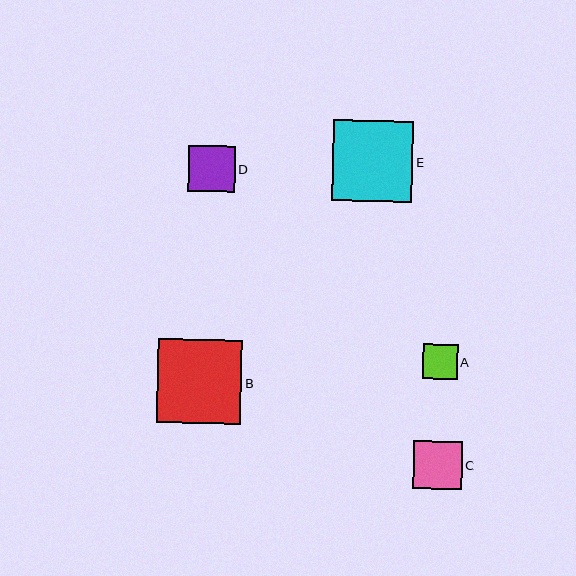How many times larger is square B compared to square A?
Square B is approximately 2.4 times the size of square A.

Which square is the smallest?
Square A is the smallest with a size of approximately 35 pixels.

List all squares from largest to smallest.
From largest to smallest: B, E, C, D, A.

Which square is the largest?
Square B is the largest with a size of approximately 84 pixels.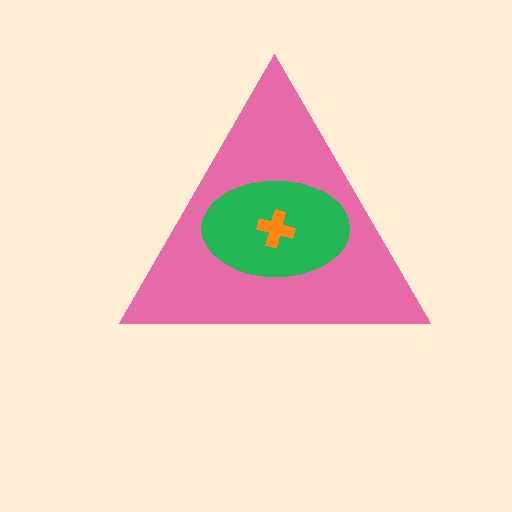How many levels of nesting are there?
3.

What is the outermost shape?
The pink triangle.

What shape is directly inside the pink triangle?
The green ellipse.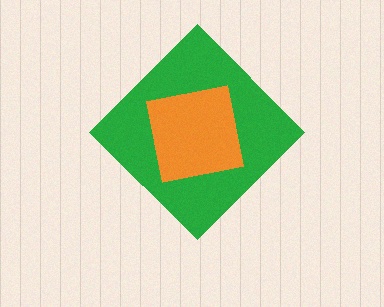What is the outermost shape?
The green diamond.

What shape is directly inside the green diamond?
The orange square.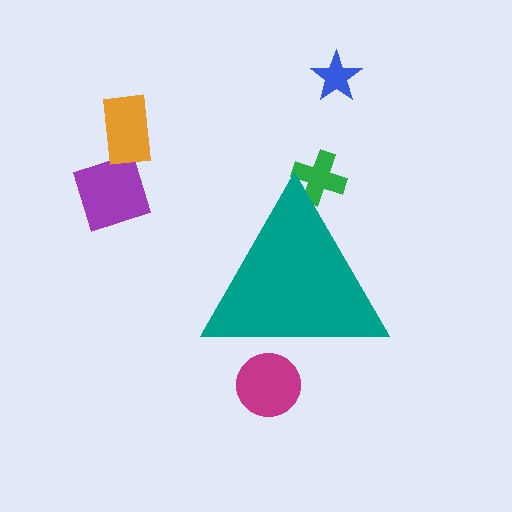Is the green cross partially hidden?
Yes, the green cross is partially hidden behind the teal triangle.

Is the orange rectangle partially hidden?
No, the orange rectangle is fully visible.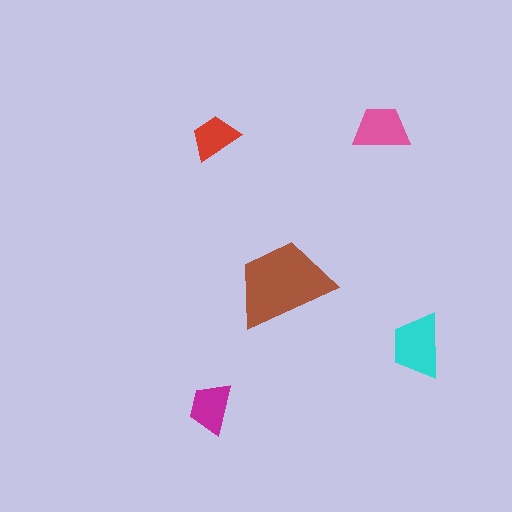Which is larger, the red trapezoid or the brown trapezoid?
The brown one.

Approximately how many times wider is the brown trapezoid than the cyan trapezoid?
About 1.5 times wider.